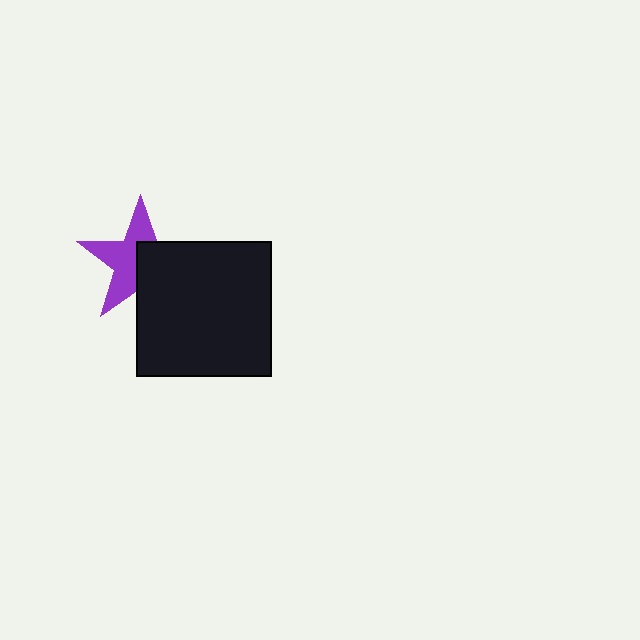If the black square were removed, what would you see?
You would see the complete purple star.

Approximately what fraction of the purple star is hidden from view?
Roughly 47% of the purple star is hidden behind the black square.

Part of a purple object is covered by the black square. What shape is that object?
It is a star.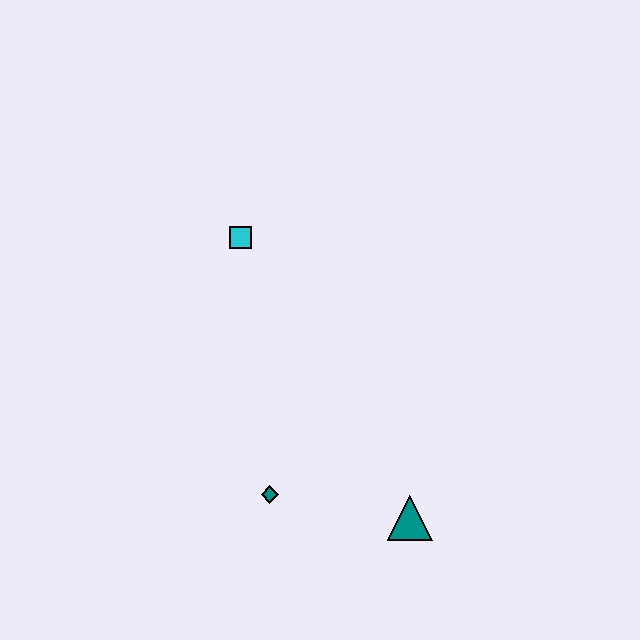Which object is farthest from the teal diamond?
The cyan square is farthest from the teal diamond.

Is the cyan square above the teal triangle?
Yes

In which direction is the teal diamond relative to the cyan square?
The teal diamond is below the cyan square.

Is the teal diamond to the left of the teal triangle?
Yes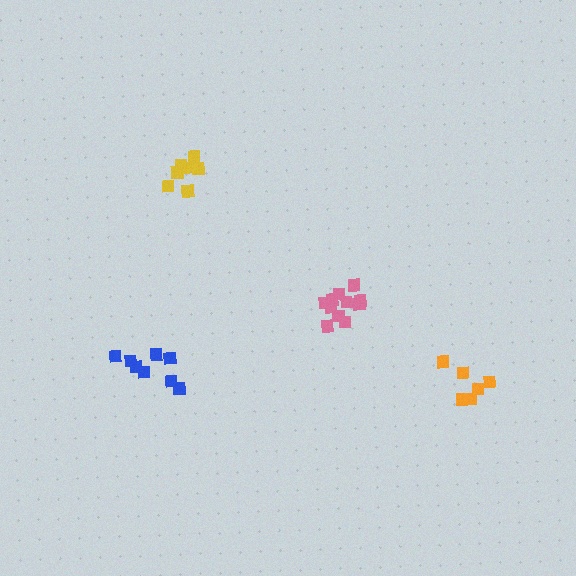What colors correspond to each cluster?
The clusters are colored: pink, orange, blue, yellow.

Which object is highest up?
The yellow cluster is topmost.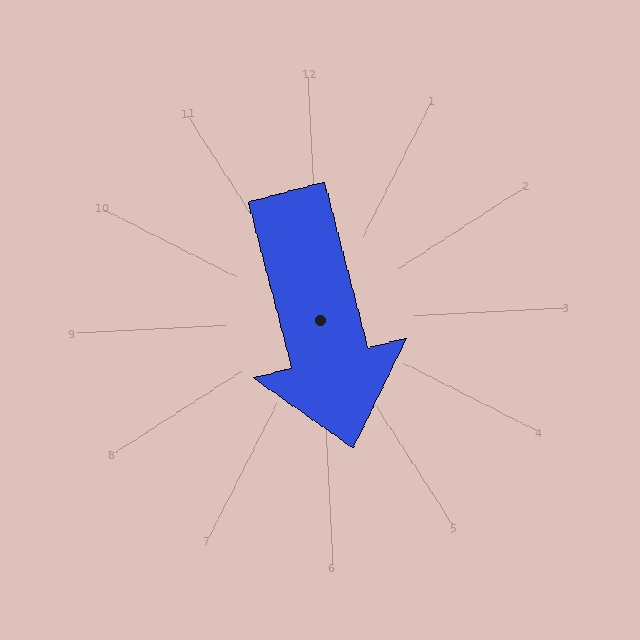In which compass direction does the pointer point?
South.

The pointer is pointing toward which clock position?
Roughly 6 o'clock.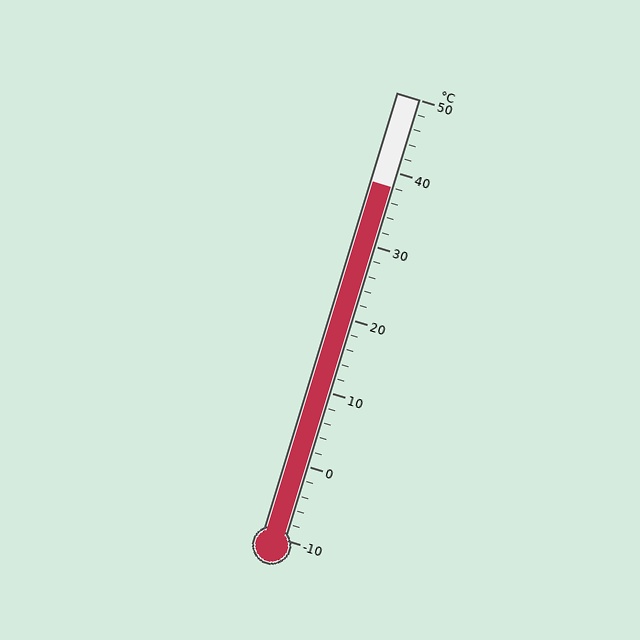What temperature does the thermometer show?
The thermometer shows approximately 38°C.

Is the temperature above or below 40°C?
The temperature is below 40°C.